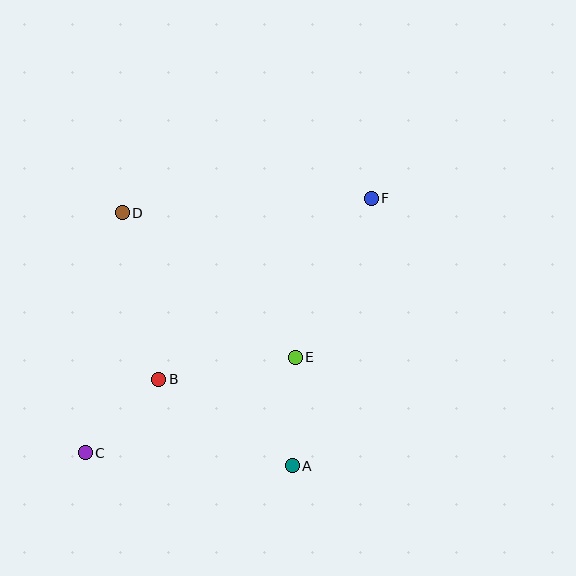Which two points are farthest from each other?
Points C and F are farthest from each other.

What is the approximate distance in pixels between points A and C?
The distance between A and C is approximately 207 pixels.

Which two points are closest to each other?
Points B and C are closest to each other.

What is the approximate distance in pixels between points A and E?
The distance between A and E is approximately 109 pixels.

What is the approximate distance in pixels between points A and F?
The distance between A and F is approximately 279 pixels.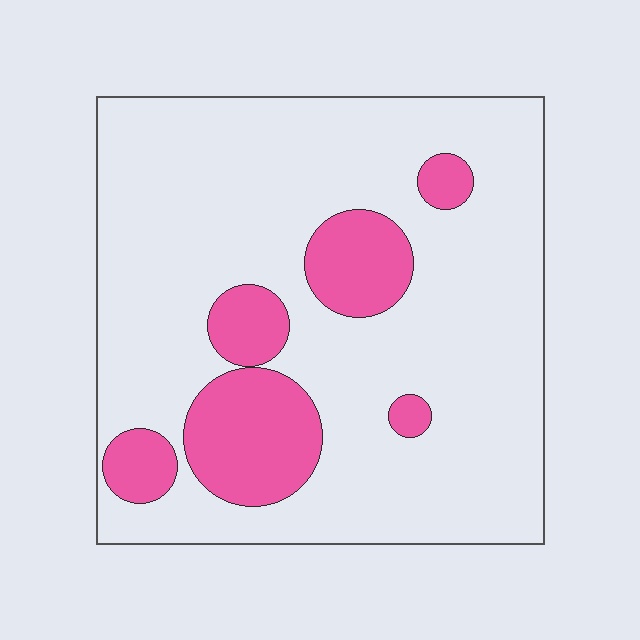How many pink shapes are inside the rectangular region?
6.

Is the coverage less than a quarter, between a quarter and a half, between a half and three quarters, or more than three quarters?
Less than a quarter.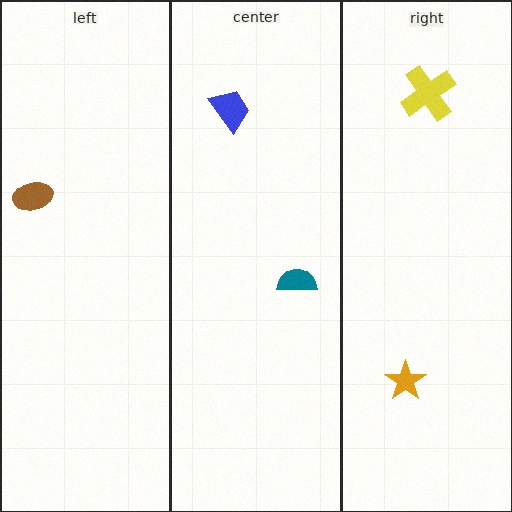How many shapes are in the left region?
1.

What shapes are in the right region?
The yellow cross, the orange star.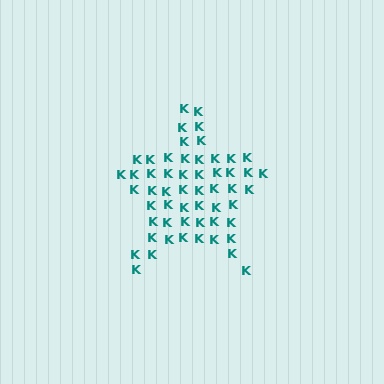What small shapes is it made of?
It is made of small letter K's.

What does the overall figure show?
The overall figure shows a star.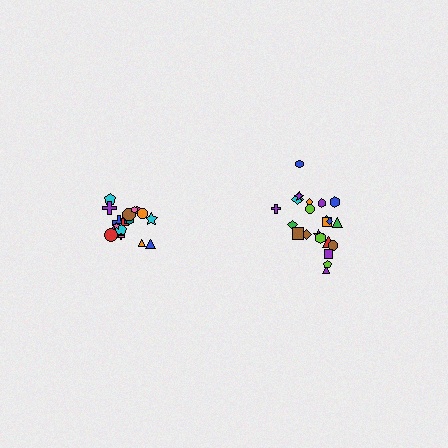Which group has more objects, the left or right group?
The right group.